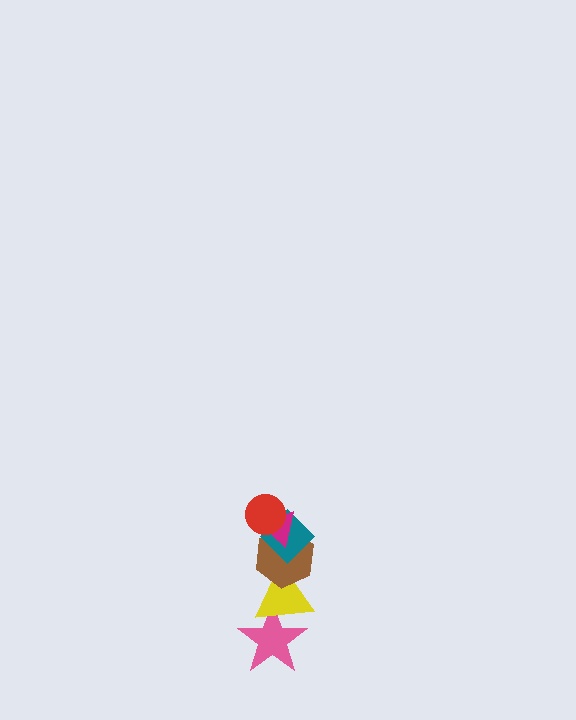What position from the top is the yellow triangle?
The yellow triangle is 5th from the top.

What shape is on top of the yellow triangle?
The brown hexagon is on top of the yellow triangle.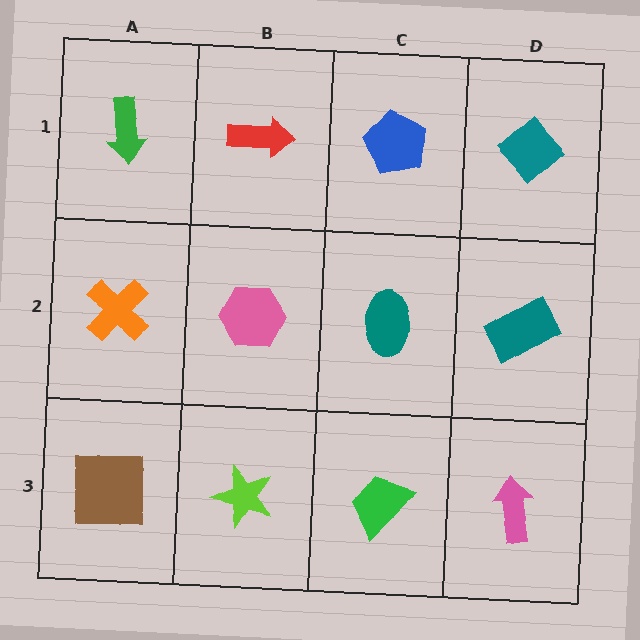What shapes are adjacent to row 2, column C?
A blue pentagon (row 1, column C), a green trapezoid (row 3, column C), a pink hexagon (row 2, column B), a teal rectangle (row 2, column D).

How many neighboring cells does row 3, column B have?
3.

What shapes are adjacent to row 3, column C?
A teal ellipse (row 2, column C), a lime star (row 3, column B), a pink arrow (row 3, column D).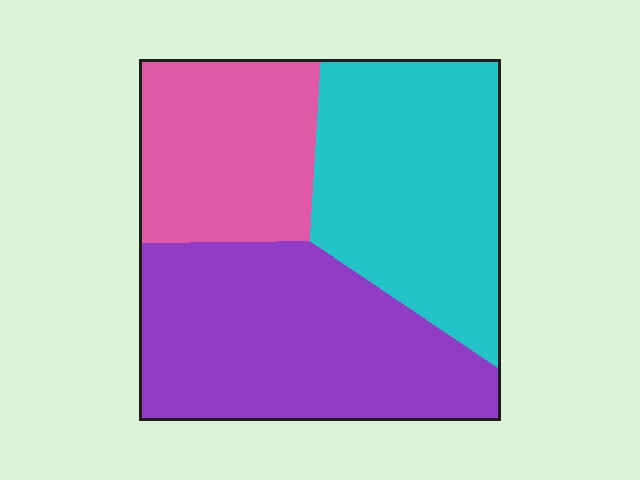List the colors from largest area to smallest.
From largest to smallest: purple, cyan, pink.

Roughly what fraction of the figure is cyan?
Cyan covers roughly 35% of the figure.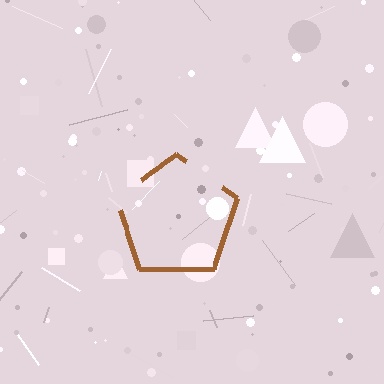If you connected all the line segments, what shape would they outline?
They would outline a pentagon.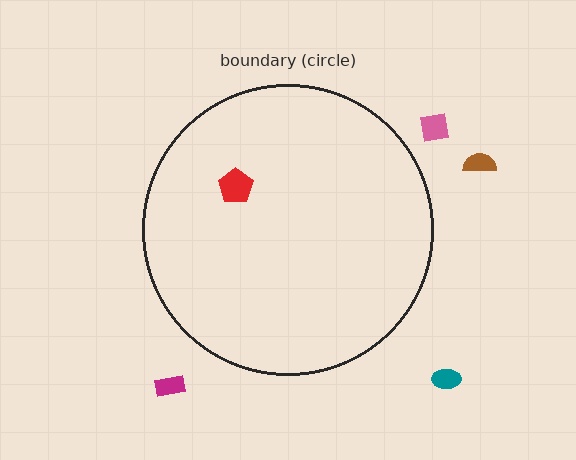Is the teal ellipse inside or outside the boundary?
Outside.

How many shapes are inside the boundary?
1 inside, 4 outside.